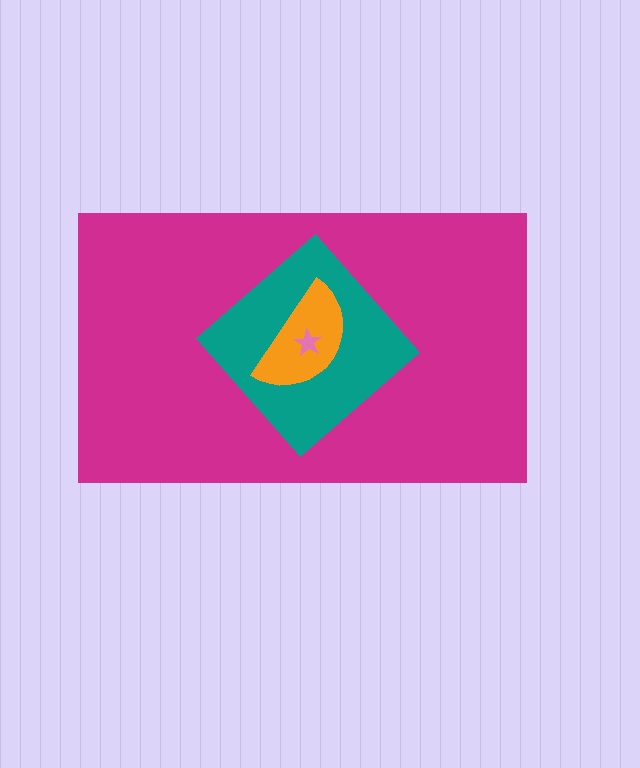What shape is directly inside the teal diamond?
The orange semicircle.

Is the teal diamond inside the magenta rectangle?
Yes.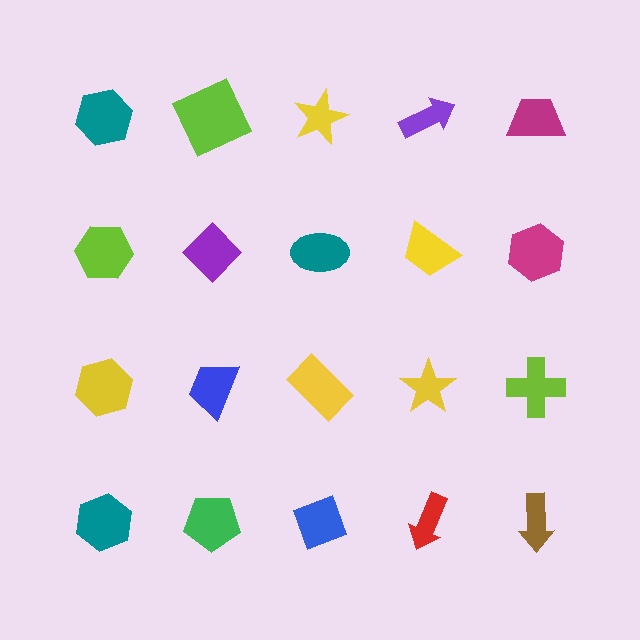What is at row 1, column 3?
A yellow star.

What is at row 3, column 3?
A yellow rectangle.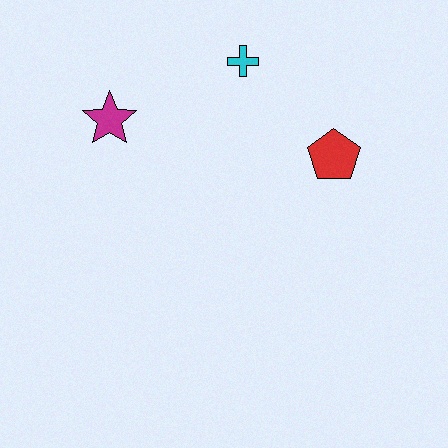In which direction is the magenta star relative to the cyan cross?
The magenta star is to the left of the cyan cross.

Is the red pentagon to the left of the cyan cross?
No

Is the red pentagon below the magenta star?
Yes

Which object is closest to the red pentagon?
The cyan cross is closest to the red pentagon.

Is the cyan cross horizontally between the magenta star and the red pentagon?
Yes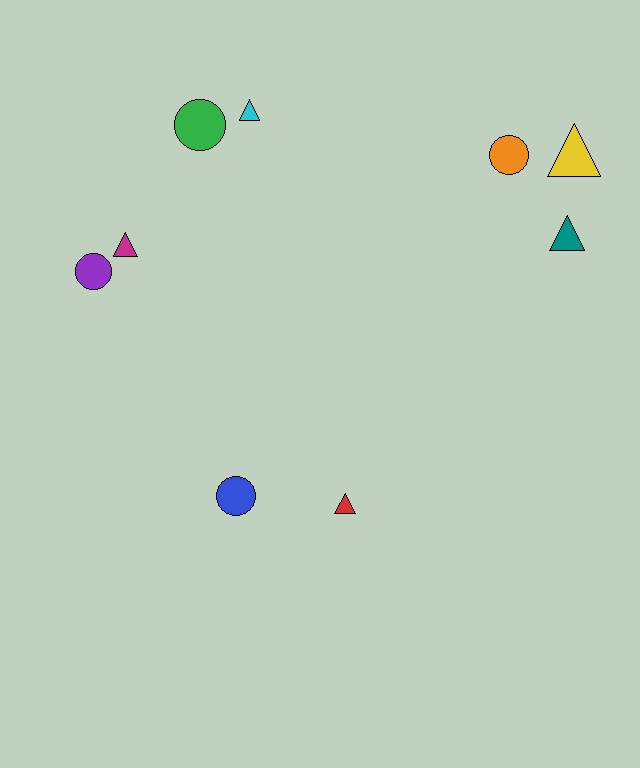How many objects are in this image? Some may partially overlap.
There are 9 objects.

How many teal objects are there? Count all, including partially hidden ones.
There is 1 teal object.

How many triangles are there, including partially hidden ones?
There are 5 triangles.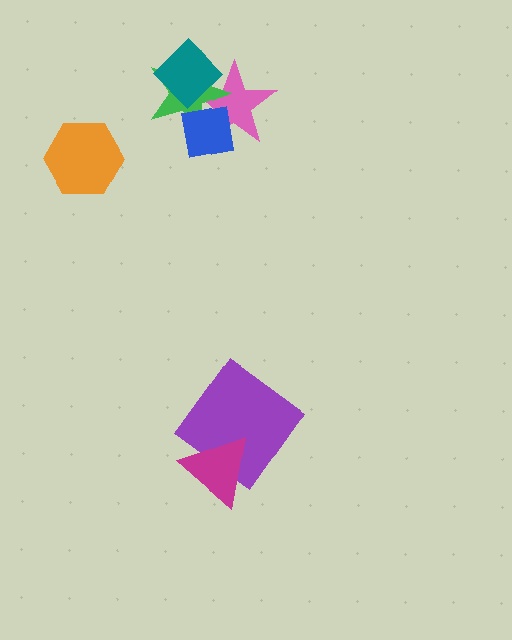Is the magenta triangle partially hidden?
No, no other shape covers it.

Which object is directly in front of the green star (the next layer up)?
The blue square is directly in front of the green star.